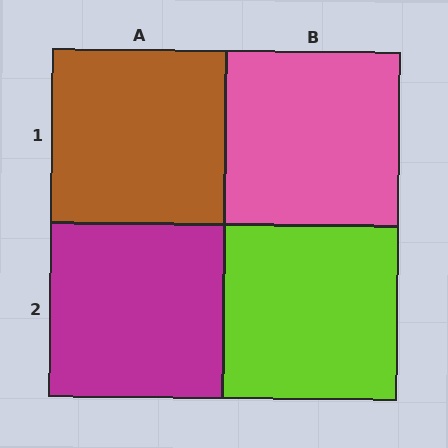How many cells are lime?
1 cell is lime.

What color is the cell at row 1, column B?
Pink.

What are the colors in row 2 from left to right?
Magenta, lime.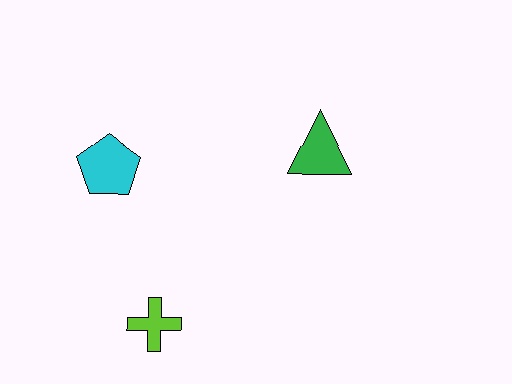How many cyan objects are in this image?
There is 1 cyan object.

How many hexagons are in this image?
There are no hexagons.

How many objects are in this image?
There are 3 objects.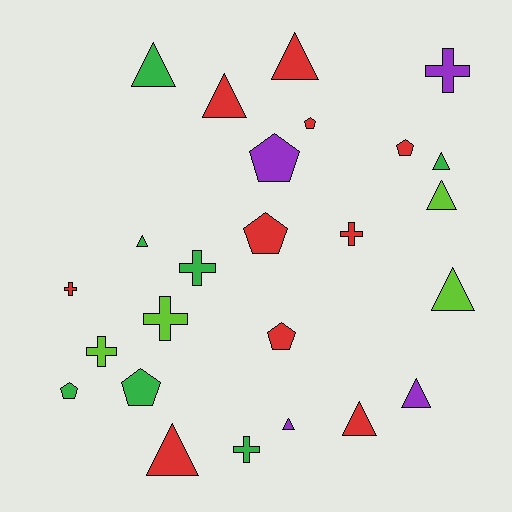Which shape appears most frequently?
Triangle, with 11 objects.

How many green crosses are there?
There are 2 green crosses.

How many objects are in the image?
There are 25 objects.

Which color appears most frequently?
Red, with 10 objects.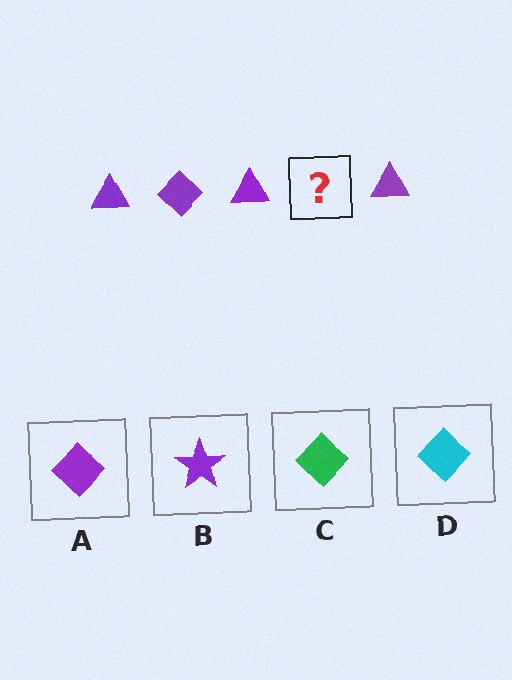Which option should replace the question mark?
Option A.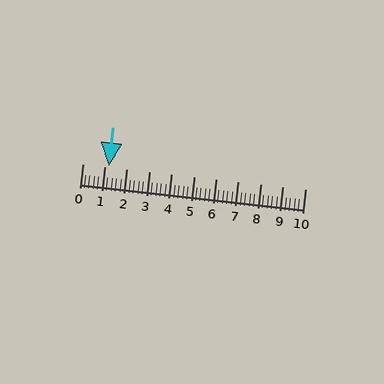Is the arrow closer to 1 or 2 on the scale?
The arrow is closer to 1.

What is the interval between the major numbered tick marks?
The major tick marks are spaced 1 units apart.